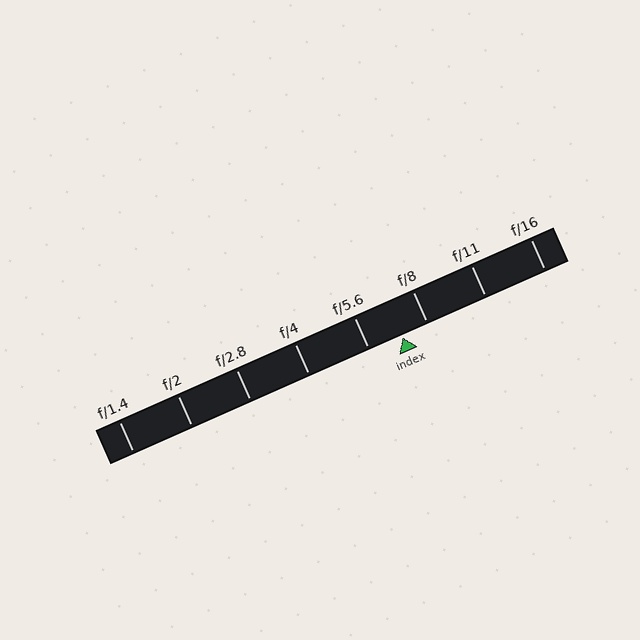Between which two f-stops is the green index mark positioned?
The index mark is between f/5.6 and f/8.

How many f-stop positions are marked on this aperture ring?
There are 8 f-stop positions marked.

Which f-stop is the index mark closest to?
The index mark is closest to f/8.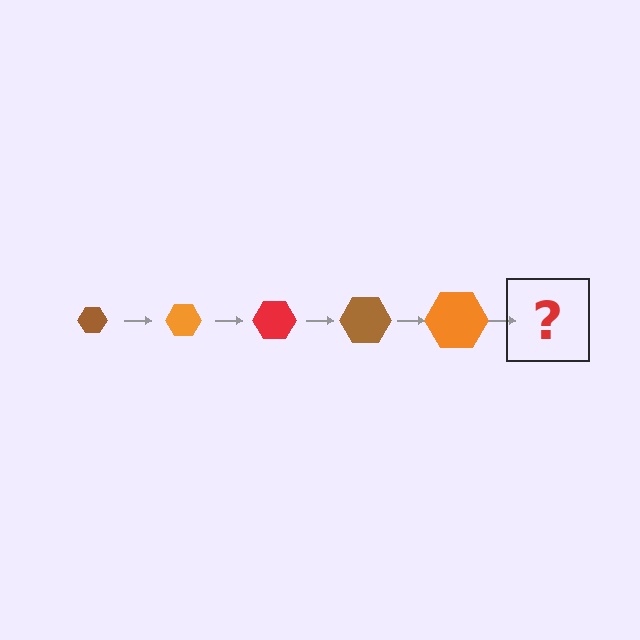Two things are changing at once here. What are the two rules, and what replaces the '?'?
The two rules are that the hexagon grows larger each step and the color cycles through brown, orange, and red. The '?' should be a red hexagon, larger than the previous one.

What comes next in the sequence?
The next element should be a red hexagon, larger than the previous one.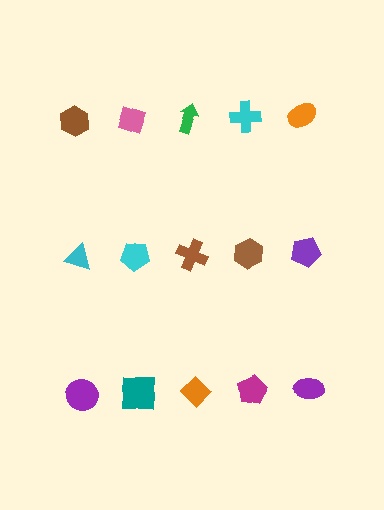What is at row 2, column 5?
A purple pentagon.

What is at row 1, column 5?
An orange ellipse.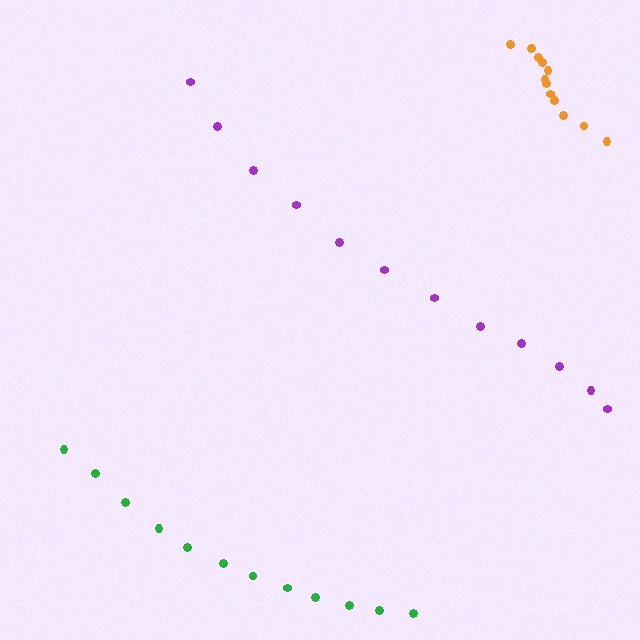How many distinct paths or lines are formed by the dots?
There are 3 distinct paths.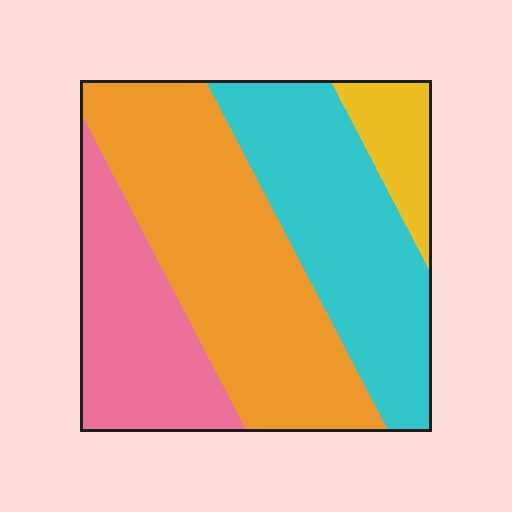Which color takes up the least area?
Yellow, at roughly 10%.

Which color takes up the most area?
Orange, at roughly 40%.